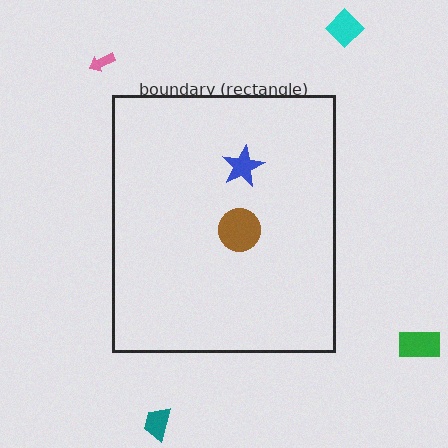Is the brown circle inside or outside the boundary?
Inside.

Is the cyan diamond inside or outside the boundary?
Outside.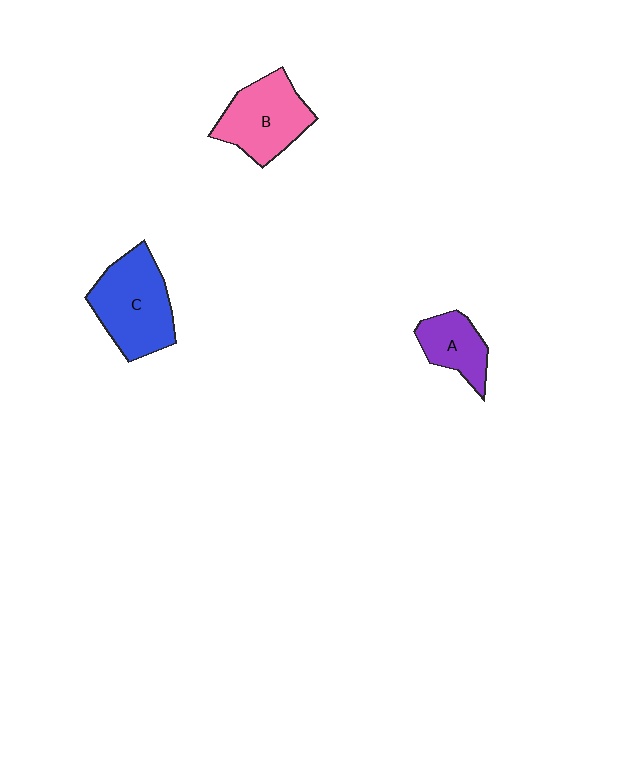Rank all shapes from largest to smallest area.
From largest to smallest: C (blue), B (pink), A (purple).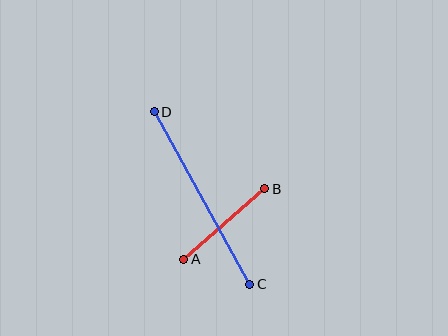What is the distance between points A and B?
The distance is approximately 107 pixels.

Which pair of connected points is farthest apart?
Points C and D are farthest apart.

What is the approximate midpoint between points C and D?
The midpoint is at approximately (202, 198) pixels.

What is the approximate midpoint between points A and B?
The midpoint is at approximately (224, 224) pixels.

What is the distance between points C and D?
The distance is approximately 197 pixels.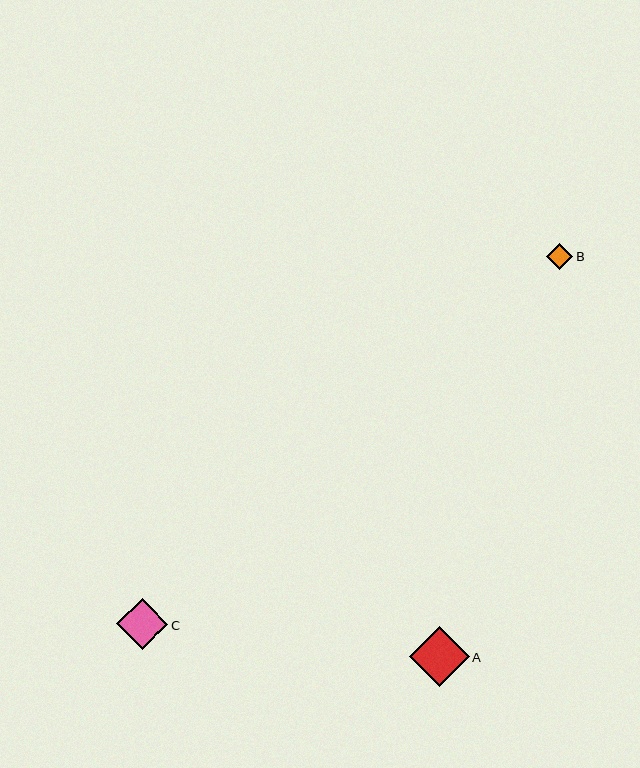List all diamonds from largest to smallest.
From largest to smallest: A, C, B.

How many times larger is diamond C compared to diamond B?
Diamond C is approximately 2.0 times the size of diamond B.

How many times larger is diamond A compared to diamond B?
Diamond A is approximately 2.3 times the size of diamond B.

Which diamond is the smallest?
Diamond B is the smallest with a size of approximately 26 pixels.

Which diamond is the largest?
Diamond A is the largest with a size of approximately 60 pixels.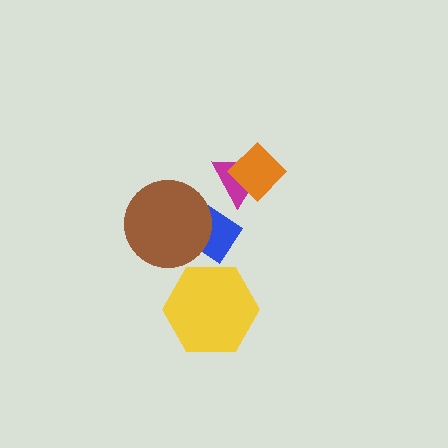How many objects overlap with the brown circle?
1 object overlaps with the brown circle.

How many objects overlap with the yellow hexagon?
0 objects overlap with the yellow hexagon.